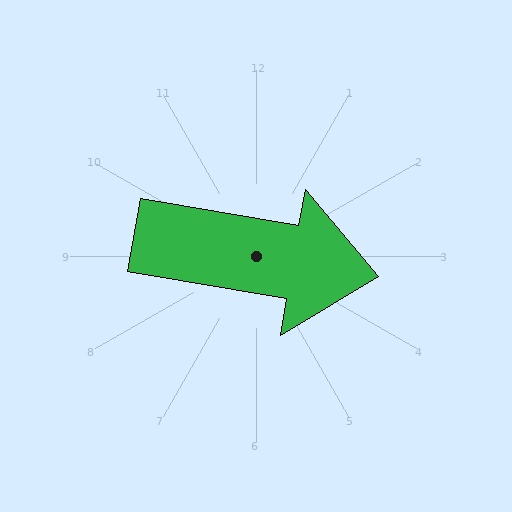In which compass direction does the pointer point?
East.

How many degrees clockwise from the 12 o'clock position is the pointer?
Approximately 100 degrees.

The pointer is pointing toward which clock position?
Roughly 3 o'clock.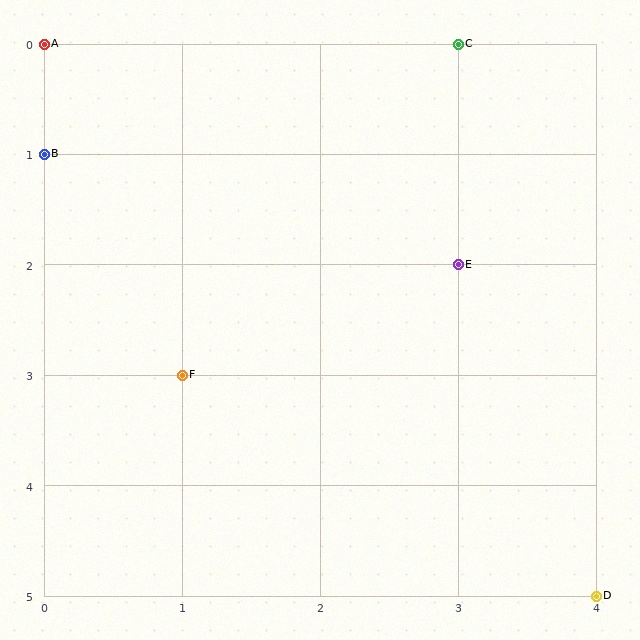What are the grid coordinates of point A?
Point A is at grid coordinates (0, 0).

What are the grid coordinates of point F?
Point F is at grid coordinates (1, 3).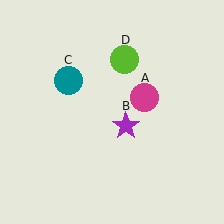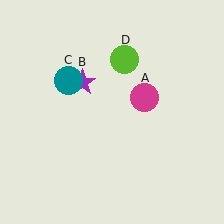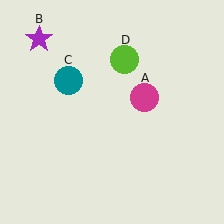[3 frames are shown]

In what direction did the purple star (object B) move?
The purple star (object B) moved up and to the left.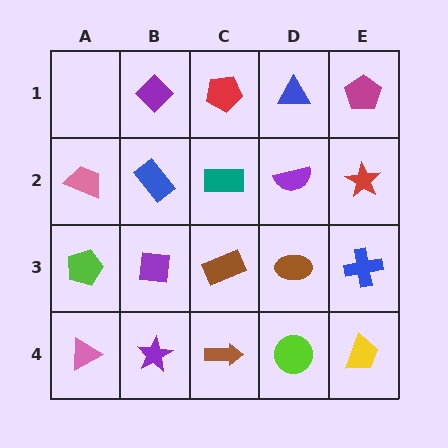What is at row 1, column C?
A red pentagon.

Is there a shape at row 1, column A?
No, that cell is empty.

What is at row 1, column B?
A purple diamond.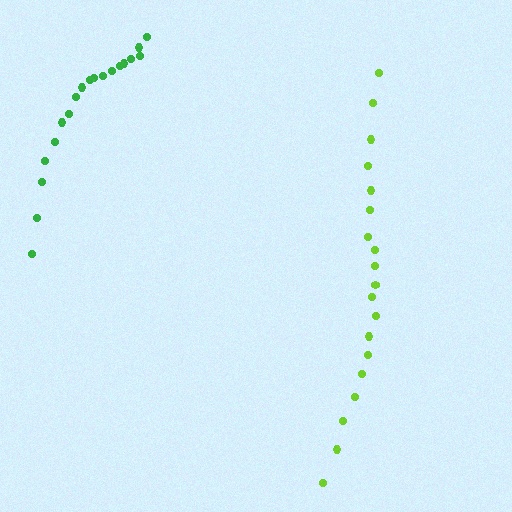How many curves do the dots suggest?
There are 2 distinct paths.